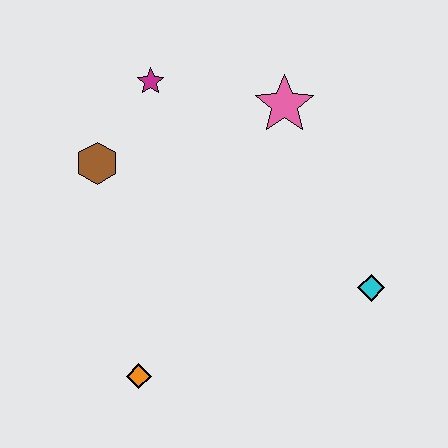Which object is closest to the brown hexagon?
The magenta star is closest to the brown hexagon.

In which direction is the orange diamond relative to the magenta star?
The orange diamond is below the magenta star.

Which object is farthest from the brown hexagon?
The cyan diamond is farthest from the brown hexagon.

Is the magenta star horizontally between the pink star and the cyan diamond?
No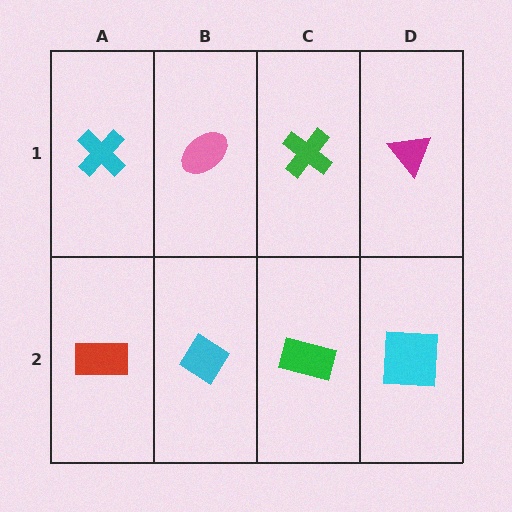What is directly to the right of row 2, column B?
A green rectangle.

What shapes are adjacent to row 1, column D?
A cyan square (row 2, column D), a green cross (row 1, column C).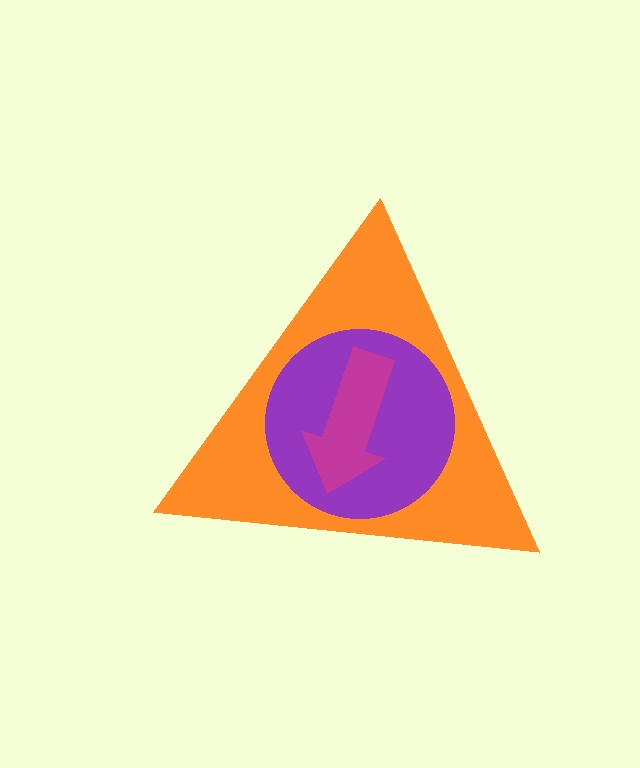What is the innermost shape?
The magenta arrow.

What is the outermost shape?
The orange triangle.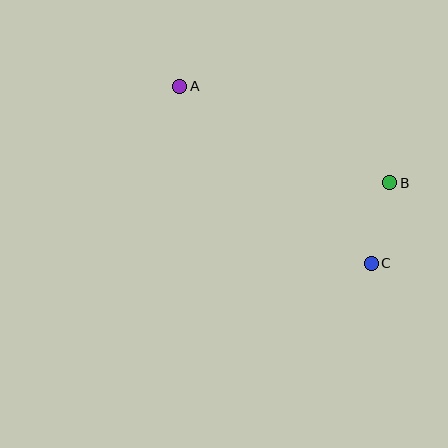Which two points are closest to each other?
Points B and C are closest to each other.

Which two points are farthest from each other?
Points A and C are farthest from each other.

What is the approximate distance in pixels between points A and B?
The distance between A and B is approximately 231 pixels.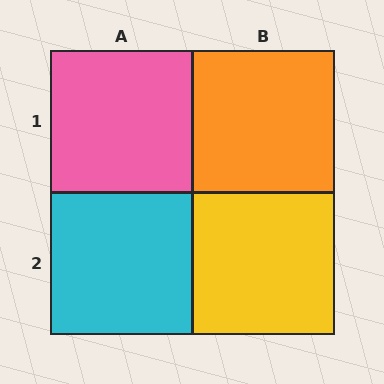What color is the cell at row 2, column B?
Yellow.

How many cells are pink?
1 cell is pink.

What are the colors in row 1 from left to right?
Pink, orange.